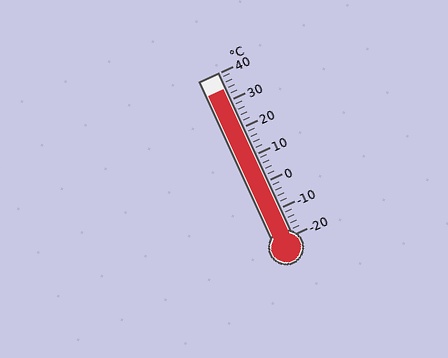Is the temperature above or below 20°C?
The temperature is above 20°C.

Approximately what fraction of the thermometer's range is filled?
The thermometer is filled to approximately 90% of its range.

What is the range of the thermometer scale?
The thermometer scale ranges from -20°C to 40°C.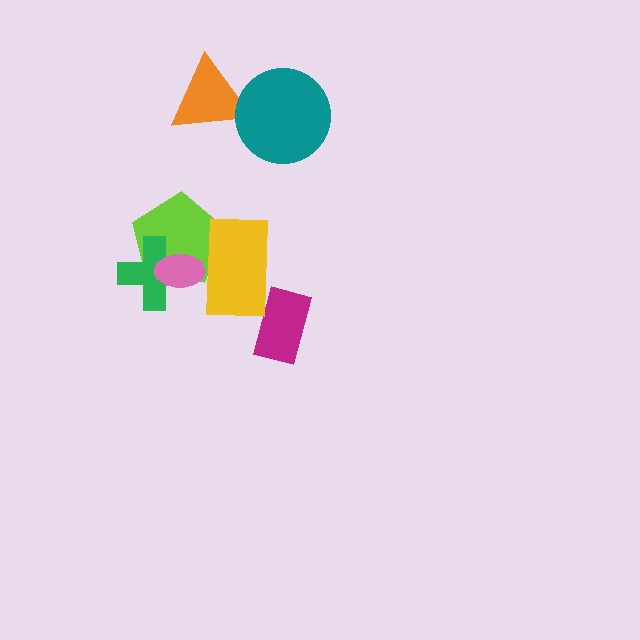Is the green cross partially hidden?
Yes, it is partially covered by another shape.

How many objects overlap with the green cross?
2 objects overlap with the green cross.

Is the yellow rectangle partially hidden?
Yes, it is partially covered by another shape.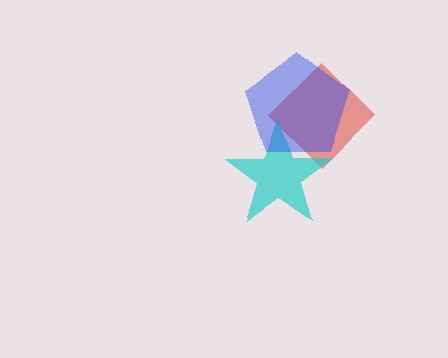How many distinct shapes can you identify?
There are 3 distinct shapes: a red diamond, a cyan star, a blue pentagon.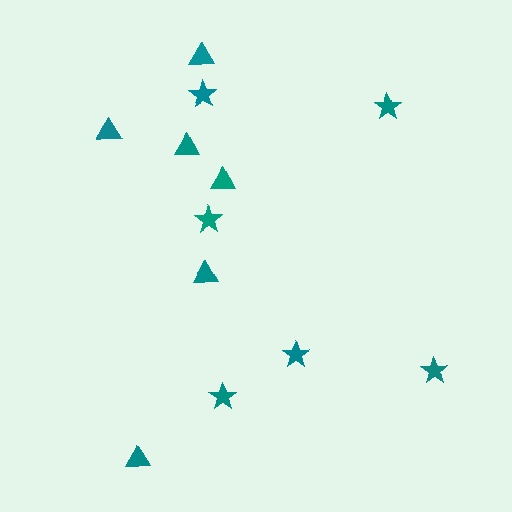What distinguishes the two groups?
There are 2 groups: one group of stars (6) and one group of triangles (6).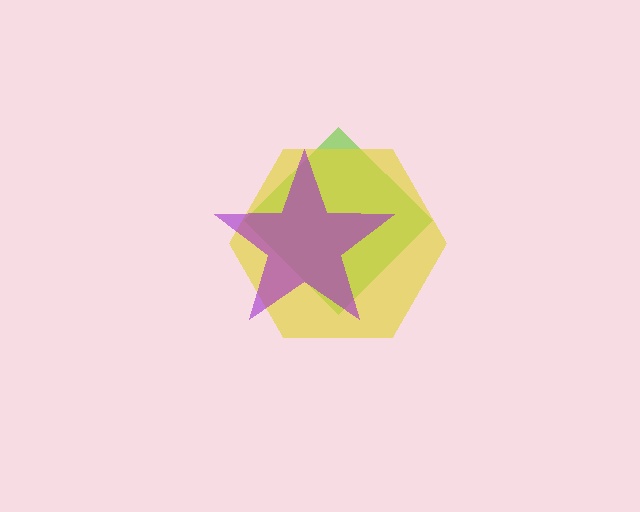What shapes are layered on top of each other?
The layered shapes are: a lime diamond, a yellow hexagon, a purple star.